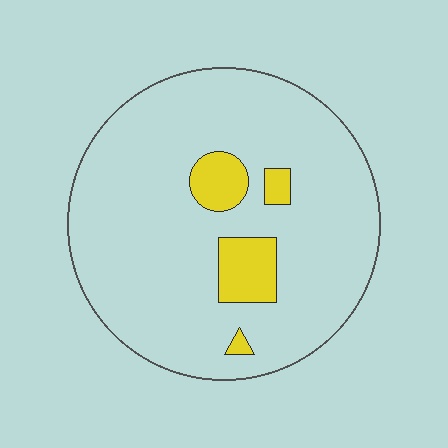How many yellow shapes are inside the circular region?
4.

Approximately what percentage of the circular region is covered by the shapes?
Approximately 10%.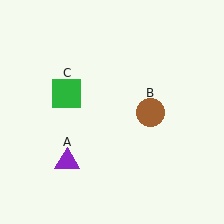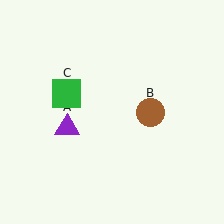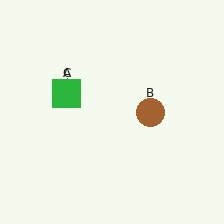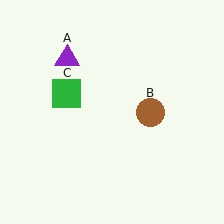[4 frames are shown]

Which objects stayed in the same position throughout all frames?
Brown circle (object B) and green square (object C) remained stationary.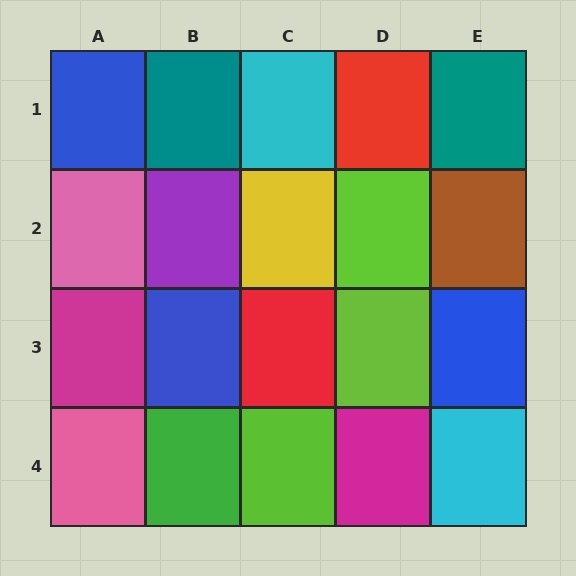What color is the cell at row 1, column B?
Teal.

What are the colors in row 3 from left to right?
Magenta, blue, red, lime, blue.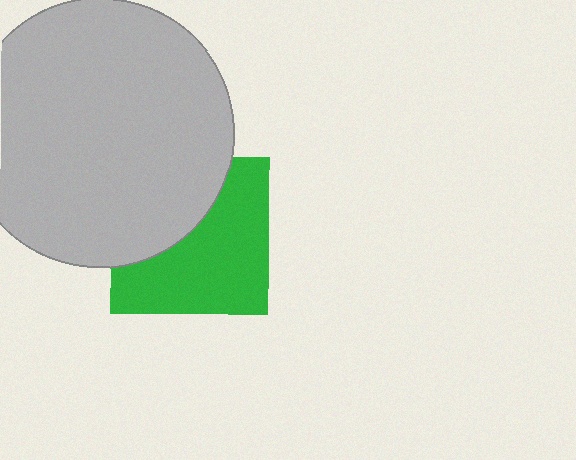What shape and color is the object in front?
The object in front is a light gray circle.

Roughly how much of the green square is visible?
About half of it is visible (roughly 60%).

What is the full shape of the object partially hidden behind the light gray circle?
The partially hidden object is a green square.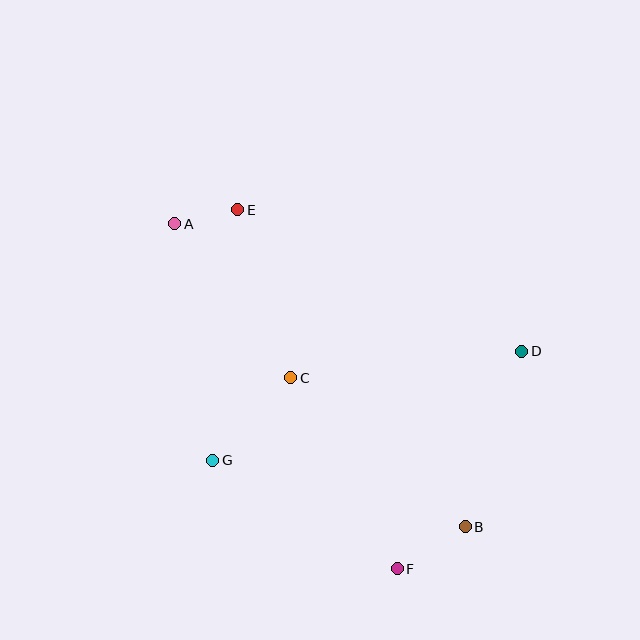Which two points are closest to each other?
Points A and E are closest to each other.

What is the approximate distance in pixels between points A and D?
The distance between A and D is approximately 369 pixels.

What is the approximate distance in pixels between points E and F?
The distance between E and F is approximately 393 pixels.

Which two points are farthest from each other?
Points A and B are farthest from each other.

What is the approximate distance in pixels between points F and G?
The distance between F and G is approximately 214 pixels.